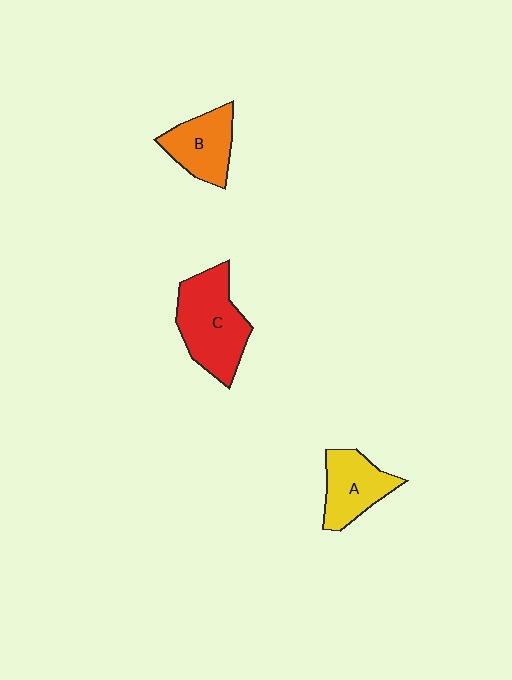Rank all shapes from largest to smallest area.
From largest to smallest: C (red), A (yellow), B (orange).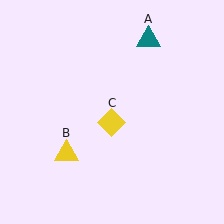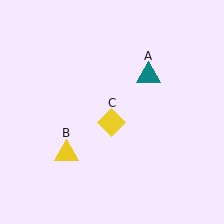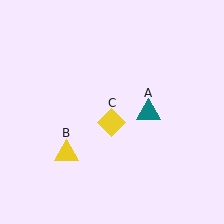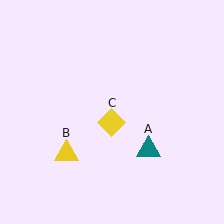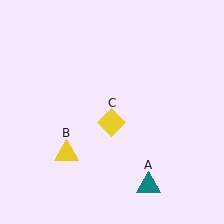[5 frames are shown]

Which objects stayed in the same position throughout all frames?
Yellow triangle (object B) and yellow diamond (object C) remained stationary.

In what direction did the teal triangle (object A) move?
The teal triangle (object A) moved down.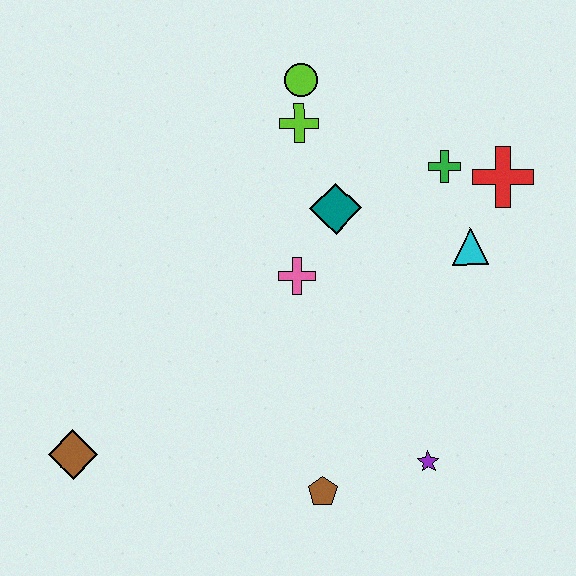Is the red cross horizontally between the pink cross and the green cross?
No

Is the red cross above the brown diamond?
Yes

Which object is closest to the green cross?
The red cross is closest to the green cross.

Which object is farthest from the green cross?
The brown diamond is farthest from the green cross.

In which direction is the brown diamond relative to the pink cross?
The brown diamond is to the left of the pink cross.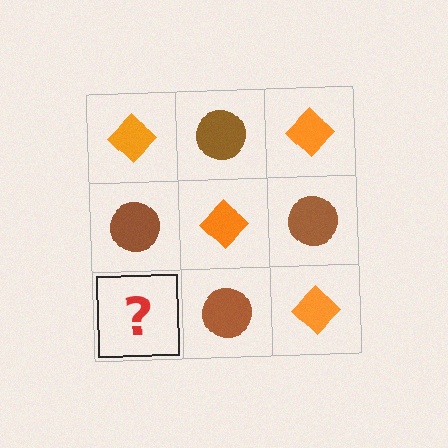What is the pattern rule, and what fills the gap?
The rule is that it alternates orange diamond and brown circle in a checkerboard pattern. The gap should be filled with an orange diamond.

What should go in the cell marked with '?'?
The missing cell should contain an orange diamond.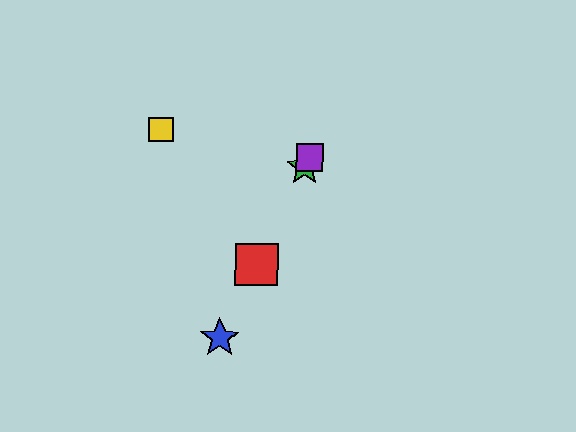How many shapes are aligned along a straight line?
4 shapes (the red square, the blue star, the green star, the purple square) are aligned along a straight line.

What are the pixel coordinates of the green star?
The green star is at (305, 167).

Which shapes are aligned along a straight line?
The red square, the blue star, the green star, the purple square are aligned along a straight line.